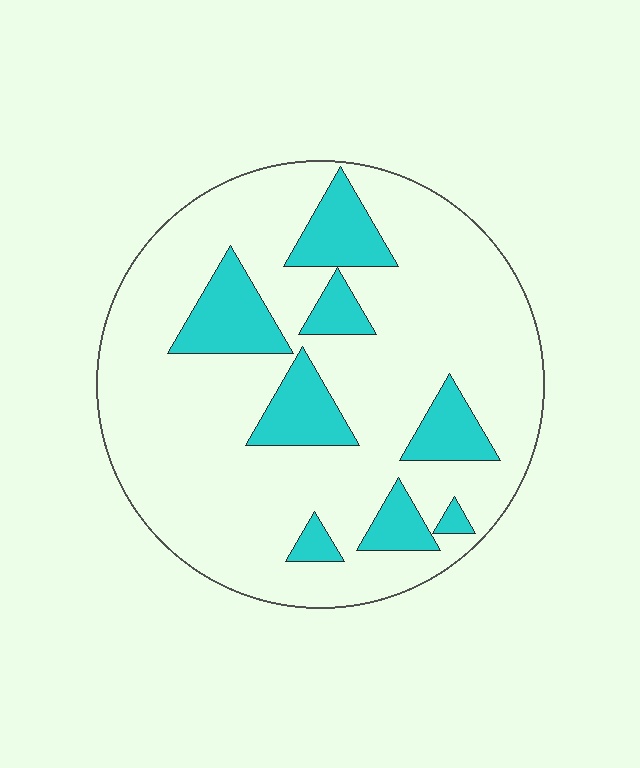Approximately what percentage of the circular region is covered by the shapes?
Approximately 20%.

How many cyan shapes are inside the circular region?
8.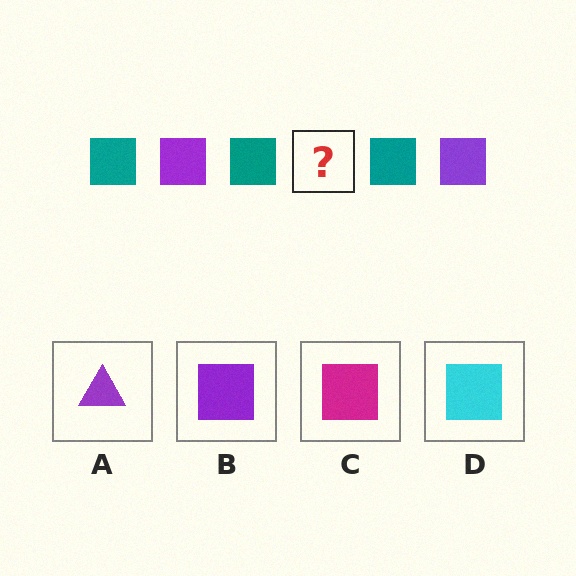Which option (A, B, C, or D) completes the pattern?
B.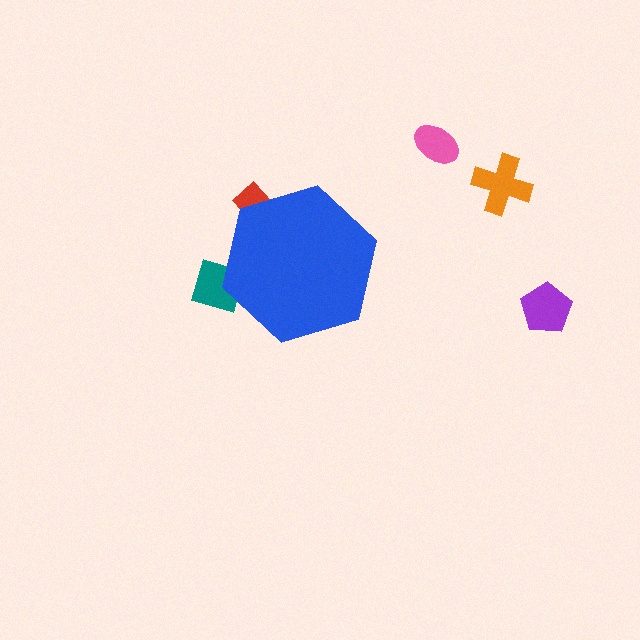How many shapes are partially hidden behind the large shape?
2 shapes are partially hidden.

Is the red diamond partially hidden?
Yes, the red diamond is partially hidden behind the blue hexagon.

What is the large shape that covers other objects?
A blue hexagon.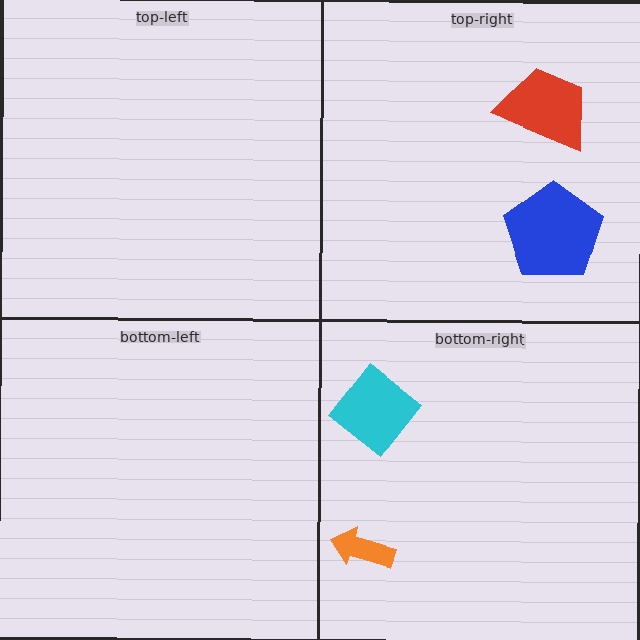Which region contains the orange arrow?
The bottom-right region.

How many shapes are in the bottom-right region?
2.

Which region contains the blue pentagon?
The top-right region.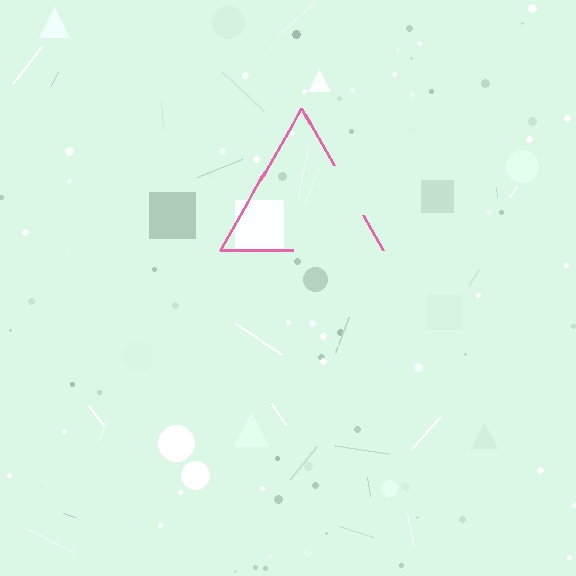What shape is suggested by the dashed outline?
The dashed outline suggests a triangle.